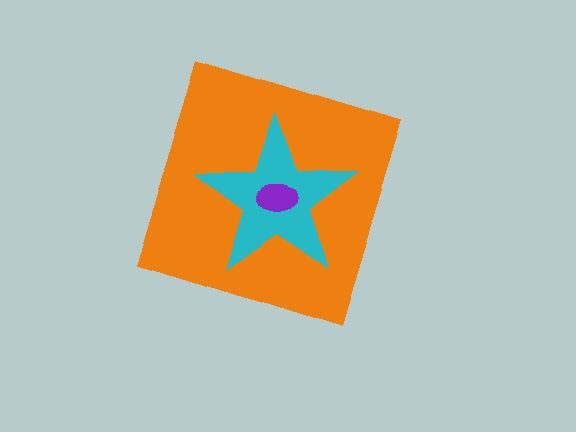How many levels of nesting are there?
3.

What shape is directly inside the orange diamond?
The cyan star.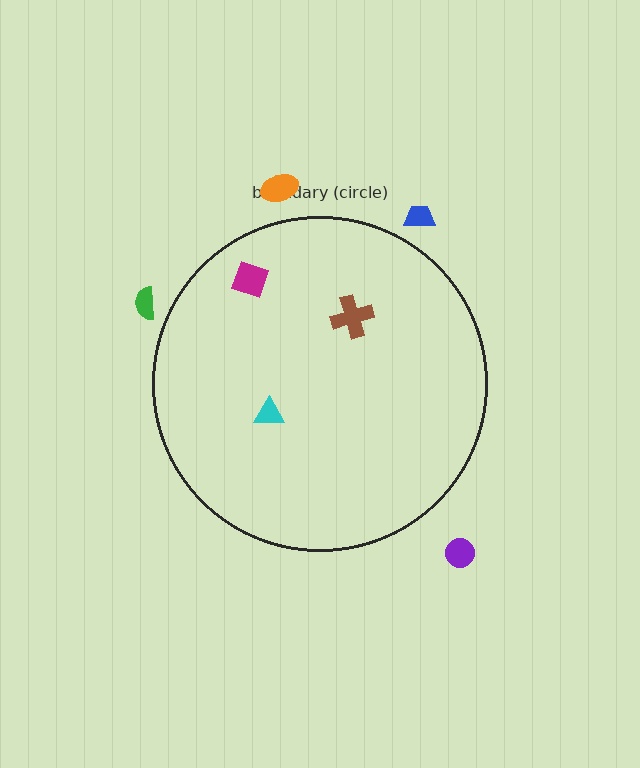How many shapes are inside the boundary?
3 inside, 4 outside.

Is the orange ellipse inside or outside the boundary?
Outside.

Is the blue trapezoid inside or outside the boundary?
Outside.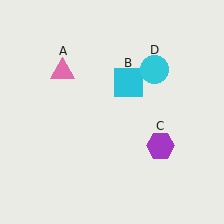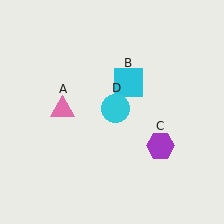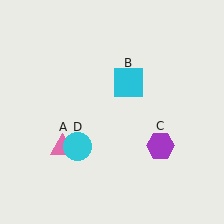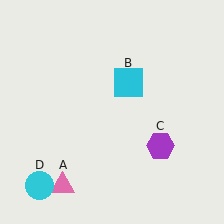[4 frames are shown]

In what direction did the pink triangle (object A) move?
The pink triangle (object A) moved down.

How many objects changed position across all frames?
2 objects changed position: pink triangle (object A), cyan circle (object D).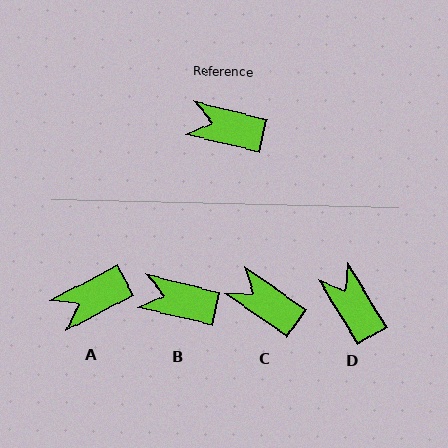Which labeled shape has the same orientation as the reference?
B.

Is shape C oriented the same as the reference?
No, it is off by about 21 degrees.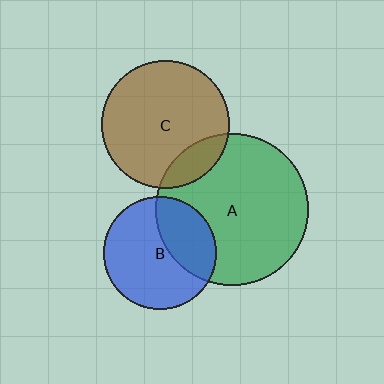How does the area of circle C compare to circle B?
Approximately 1.3 times.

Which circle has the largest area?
Circle A (green).